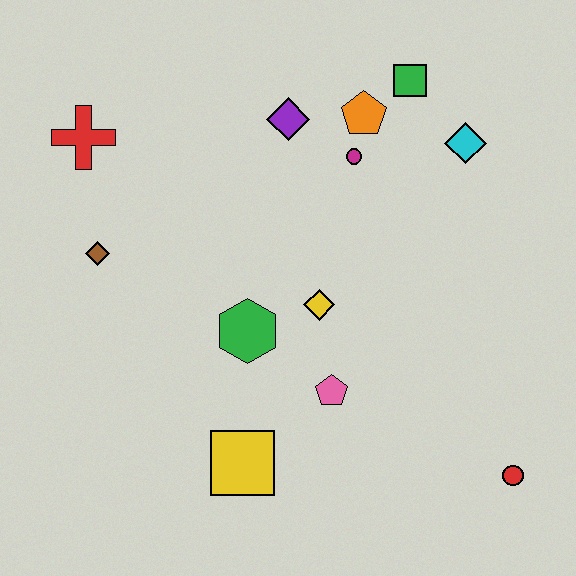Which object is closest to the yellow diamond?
The green hexagon is closest to the yellow diamond.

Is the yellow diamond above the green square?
No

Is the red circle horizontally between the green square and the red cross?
No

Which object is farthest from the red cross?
The red circle is farthest from the red cross.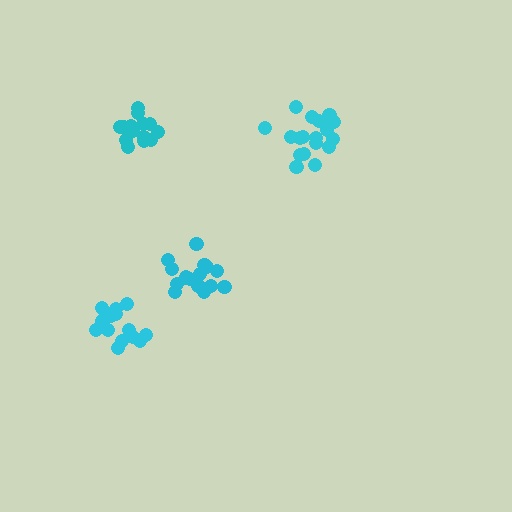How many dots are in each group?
Group 1: 17 dots, Group 2: 19 dots, Group 3: 15 dots, Group 4: 15 dots (66 total).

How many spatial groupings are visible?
There are 4 spatial groupings.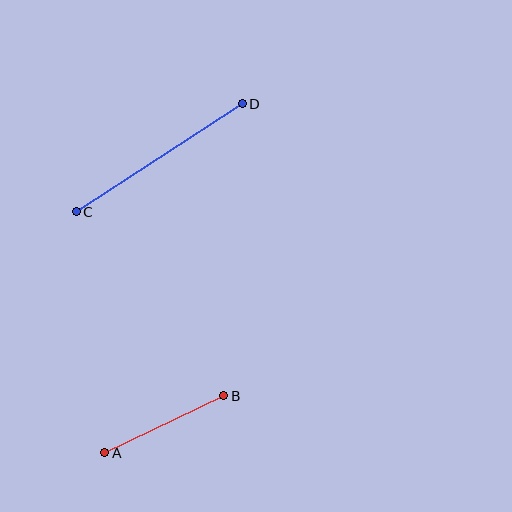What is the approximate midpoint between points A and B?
The midpoint is at approximately (164, 424) pixels.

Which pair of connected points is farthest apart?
Points C and D are farthest apart.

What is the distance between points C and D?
The distance is approximately 198 pixels.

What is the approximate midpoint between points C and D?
The midpoint is at approximately (159, 158) pixels.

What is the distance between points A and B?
The distance is approximately 132 pixels.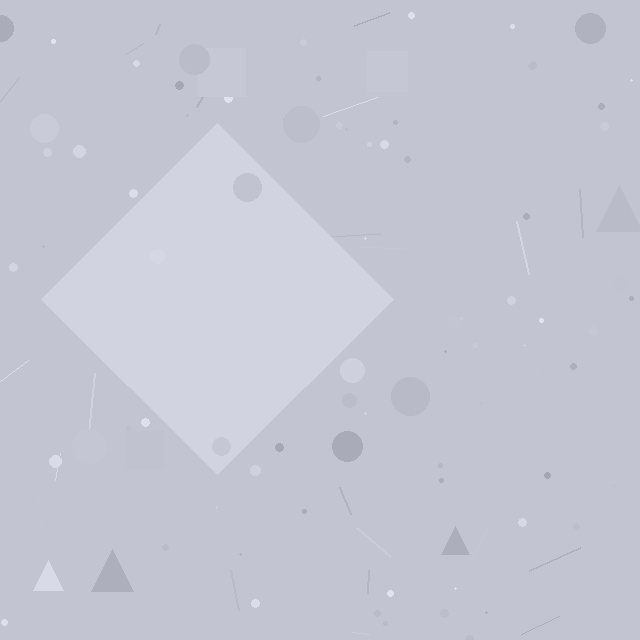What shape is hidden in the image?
A diamond is hidden in the image.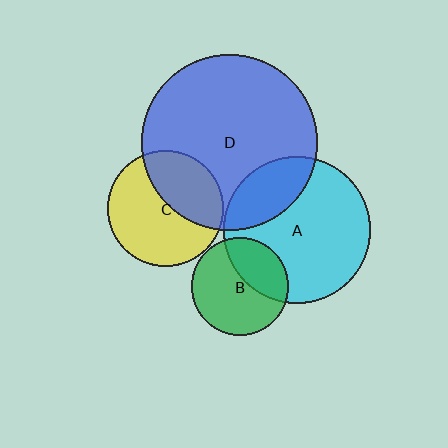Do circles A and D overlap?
Yes.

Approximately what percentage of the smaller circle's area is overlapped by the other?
Approximately 25%.